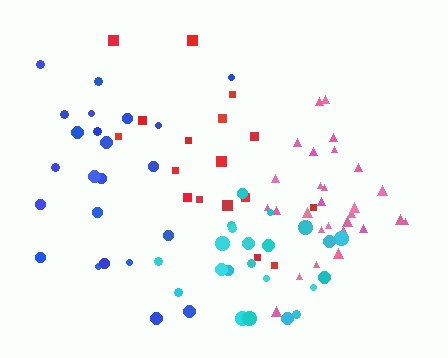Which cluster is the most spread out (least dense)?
Red.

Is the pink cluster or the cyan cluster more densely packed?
Pink.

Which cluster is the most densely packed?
Pink.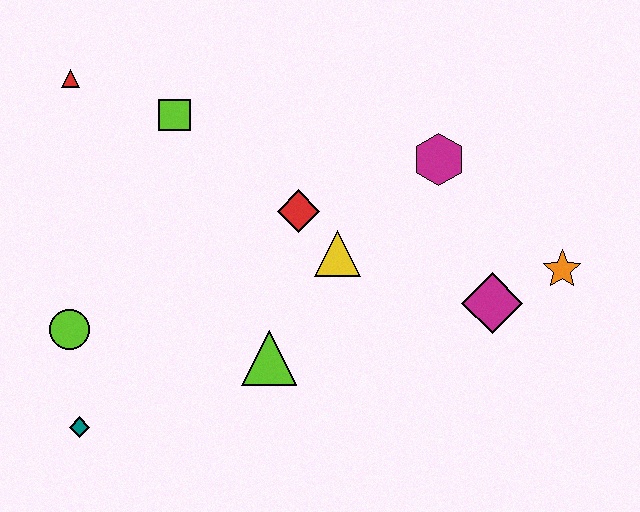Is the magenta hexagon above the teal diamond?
Yes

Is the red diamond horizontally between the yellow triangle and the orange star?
No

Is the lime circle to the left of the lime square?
Yes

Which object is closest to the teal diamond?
The lime circle is closest to the teal diamond.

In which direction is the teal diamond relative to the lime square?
The teal diamond is below the lime square.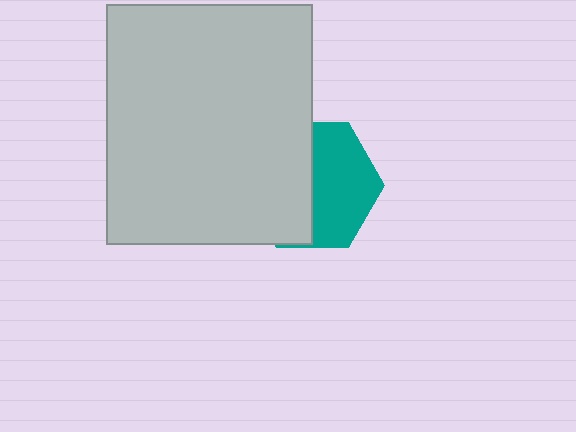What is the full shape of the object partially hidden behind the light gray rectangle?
The partially hidden object is a teal hexagon.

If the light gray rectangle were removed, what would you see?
You would see the complete teal hexagon.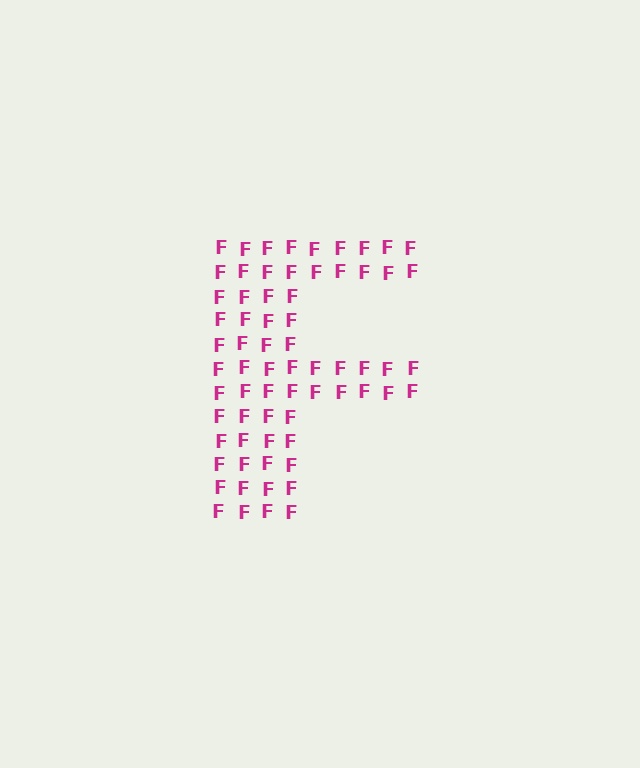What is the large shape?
The large shape is the letter F.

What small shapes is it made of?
It is made of small letter F's.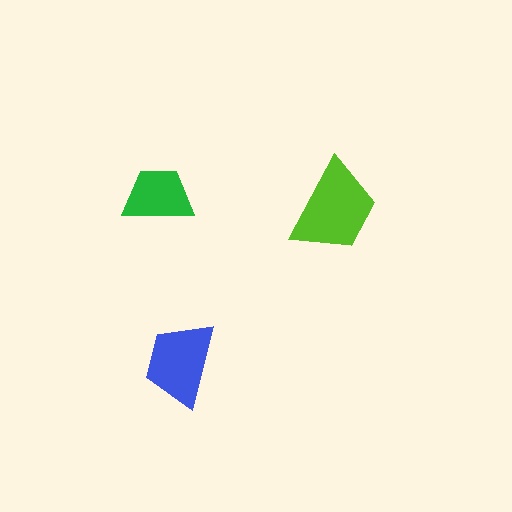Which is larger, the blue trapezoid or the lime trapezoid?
The lime one.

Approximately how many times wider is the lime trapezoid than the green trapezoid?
About 1.5 times wider.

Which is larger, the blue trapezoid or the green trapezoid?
The blue one.